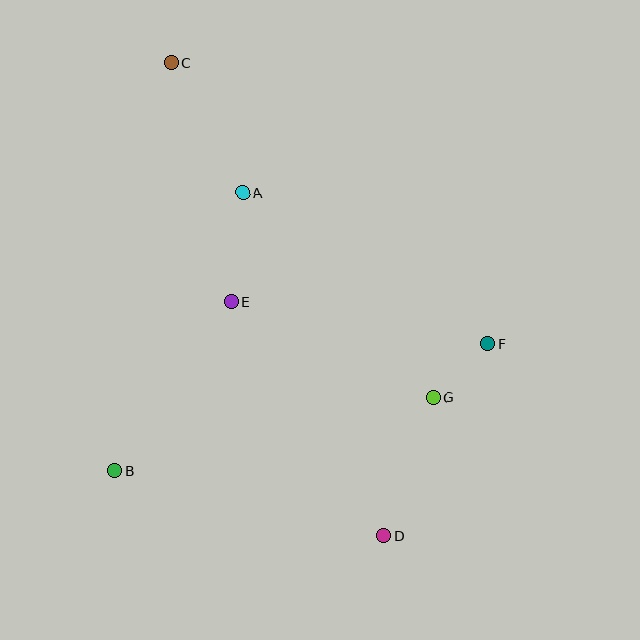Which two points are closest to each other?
Points F and G are closest to each other.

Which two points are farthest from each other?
Points C and D are farthest from each other.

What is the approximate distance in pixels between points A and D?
The distance between A and D is approximately 370 pixels.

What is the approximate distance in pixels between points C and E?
The distance between C and E is approximately 247 pixels.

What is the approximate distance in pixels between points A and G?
The distance between A and G is approximately 280 pixels.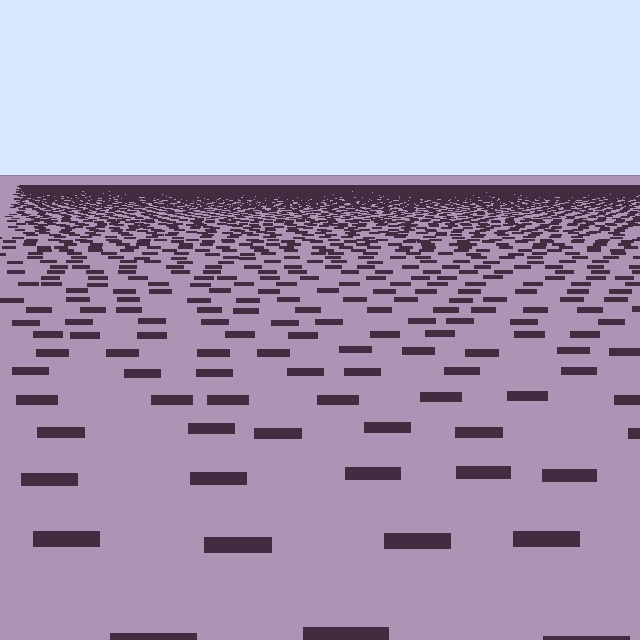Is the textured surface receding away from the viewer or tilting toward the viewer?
The surface is receding away from the viewer. Texture elements get smaller and denser toward the top.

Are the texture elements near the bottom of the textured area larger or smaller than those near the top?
Larger. Near the bottom, elements are closer to the viewer and appear at a bigger on-screen size.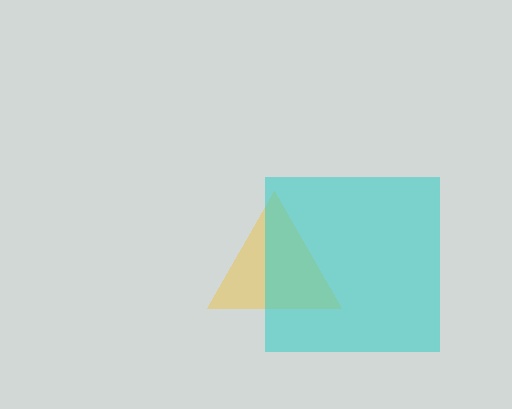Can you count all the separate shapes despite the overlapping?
Yes, there are 2 separate shapes.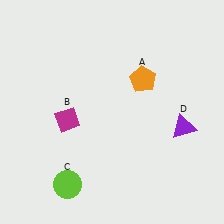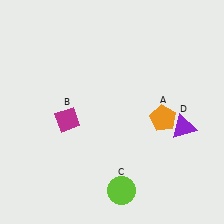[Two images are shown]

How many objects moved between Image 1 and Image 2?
2 objects moved between the two images.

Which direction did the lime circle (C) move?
The lime circle (C) moved right.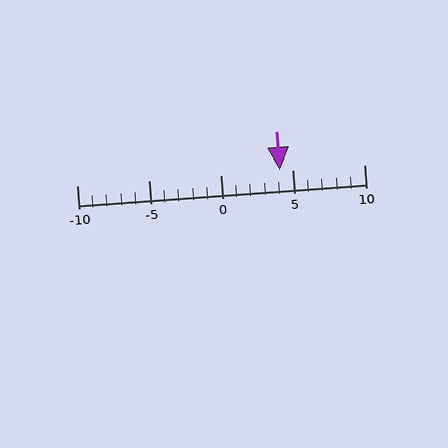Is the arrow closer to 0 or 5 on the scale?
The arrow is closer to 5.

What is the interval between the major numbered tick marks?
The major tick marks are spaced 5 units apart.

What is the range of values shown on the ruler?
The ruler shows values from -10 to 10.